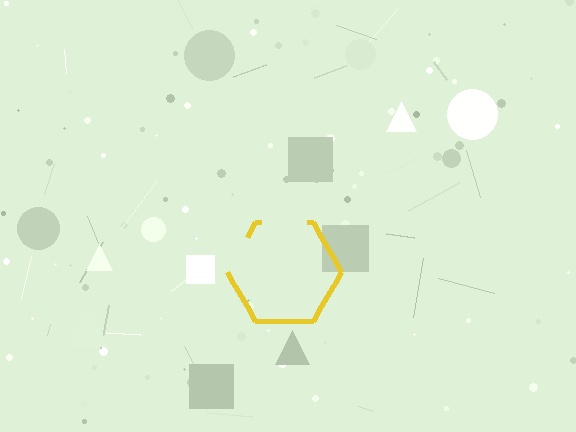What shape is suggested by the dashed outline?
The dashed outline suggests a hexagon.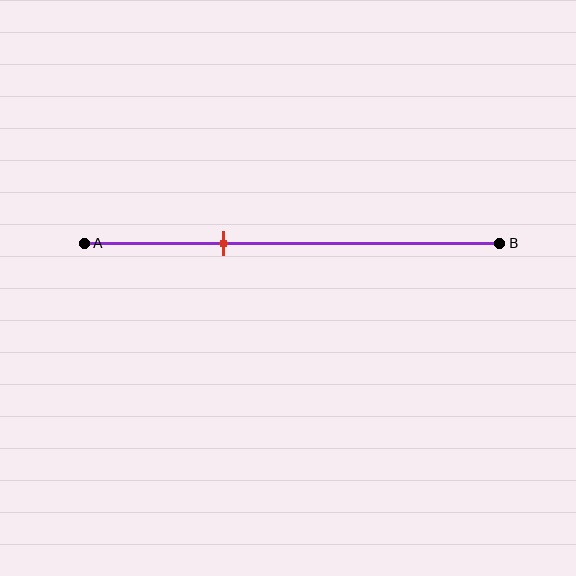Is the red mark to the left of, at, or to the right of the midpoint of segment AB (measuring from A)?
The red mark is to the left of the midpoint of segment AB.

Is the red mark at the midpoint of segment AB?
No, the mark is at about 35% from A, not at the 50% midpoint.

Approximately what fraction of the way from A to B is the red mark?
The red mark is approximately 35% of the way from A to B.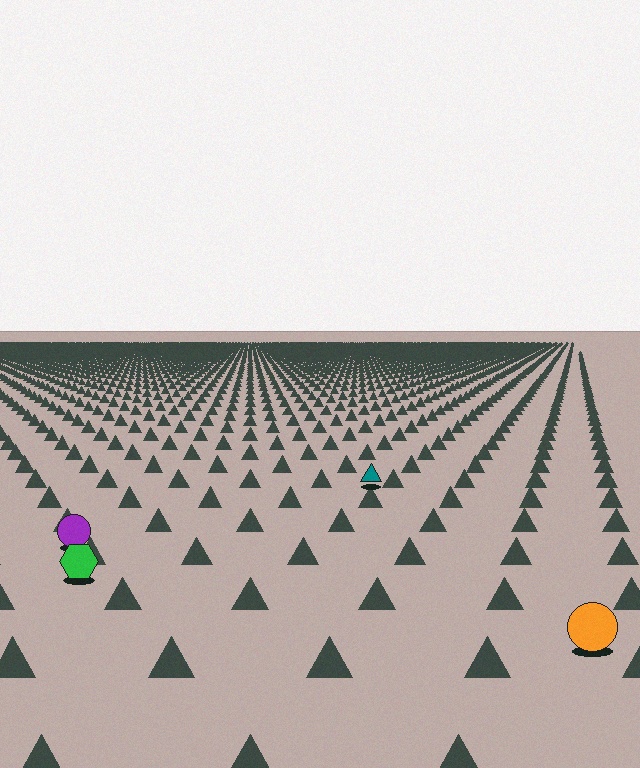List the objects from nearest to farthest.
From nearest to farthest: the orange circle, the green hexagon, the purple circle, the teal triangle.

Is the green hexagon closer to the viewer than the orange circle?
No. The orange circle is closer — you can tell from the texture gradient: the ground texture is coarser near it.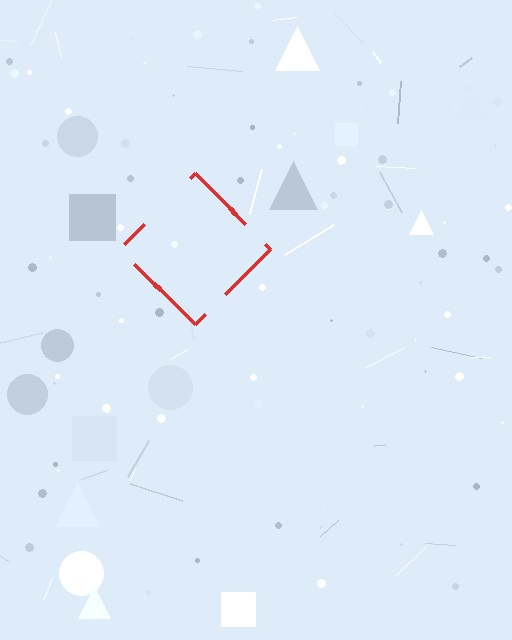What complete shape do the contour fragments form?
The contour fragments form a diamond.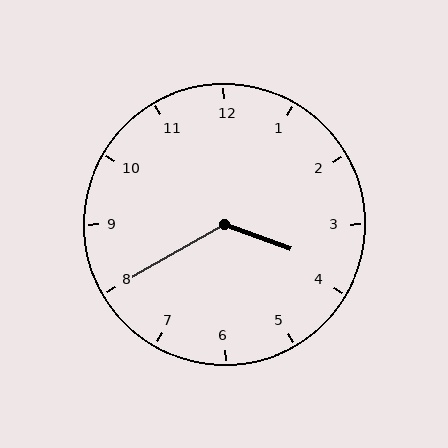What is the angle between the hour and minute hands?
Approximately 130 degrees.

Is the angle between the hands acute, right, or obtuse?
It is obtuse.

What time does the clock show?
3:40.